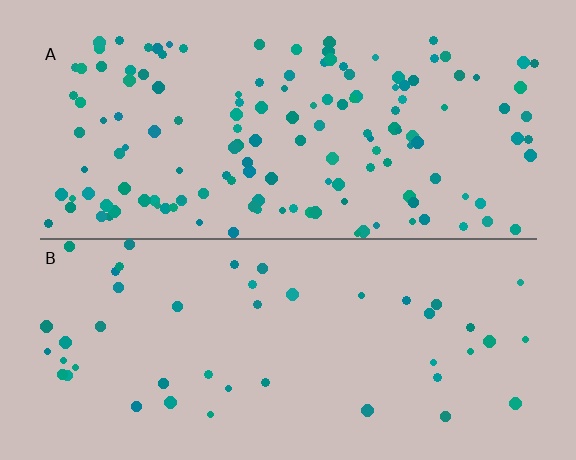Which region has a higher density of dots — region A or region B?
A (the top).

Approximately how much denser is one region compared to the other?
Approximately 3.0× — region A over region B.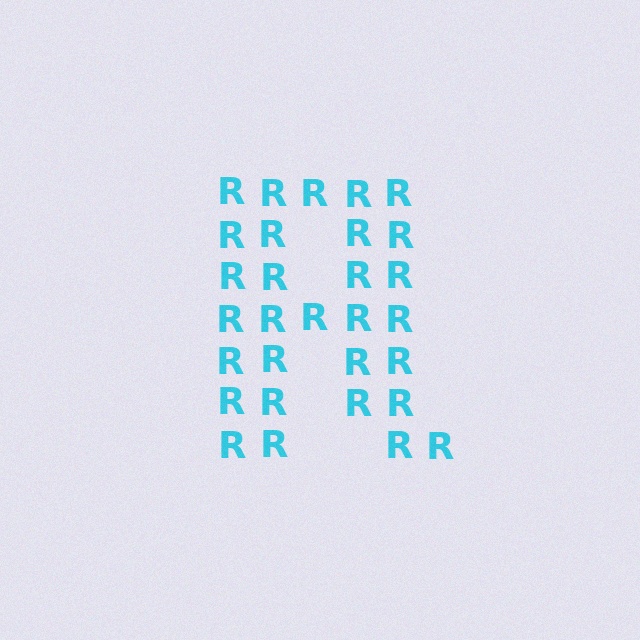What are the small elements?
The small elements are letter R's.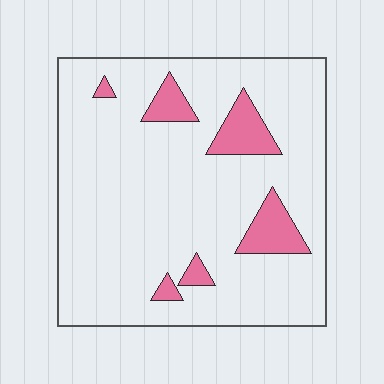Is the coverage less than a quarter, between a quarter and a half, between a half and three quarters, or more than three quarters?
Less than a quarter.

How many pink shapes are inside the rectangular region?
6.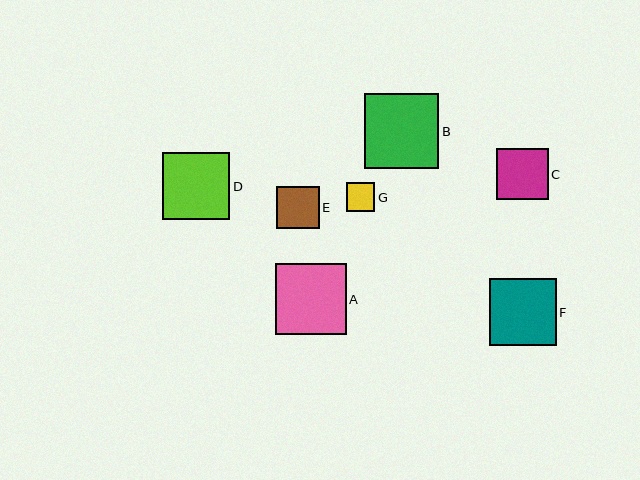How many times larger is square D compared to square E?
Square D is approximately 1.6 times the size of square E.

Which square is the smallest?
Square G is the smallest with a size of approximately 28 pixels.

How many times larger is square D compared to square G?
Square D is approximately 2.4 times the size of square G.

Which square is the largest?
Square B is the largest with a size of approximately 75 pixels.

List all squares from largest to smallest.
From largest to smallest: B, A, D, F, C, E, G.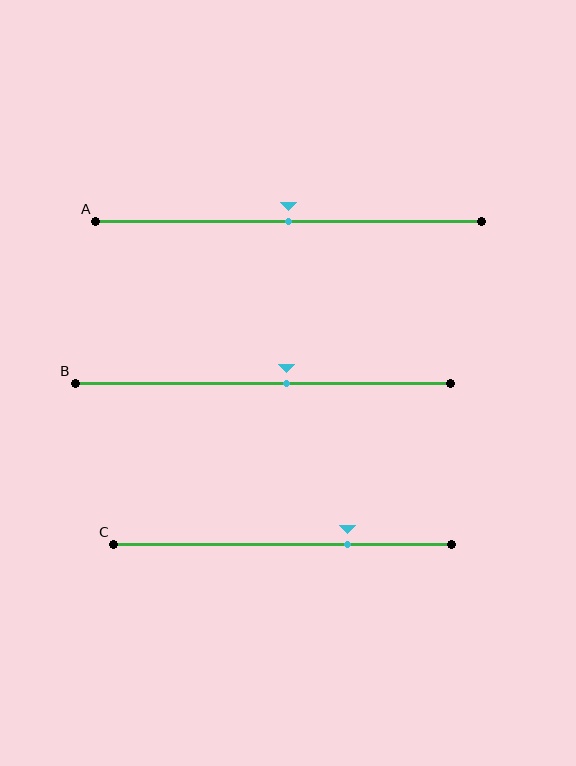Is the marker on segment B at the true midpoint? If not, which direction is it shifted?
No, the marker on segment B is shifted to the right by about 6% of the segment length.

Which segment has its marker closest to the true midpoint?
Segment A has its marker closest to the true midpoint.